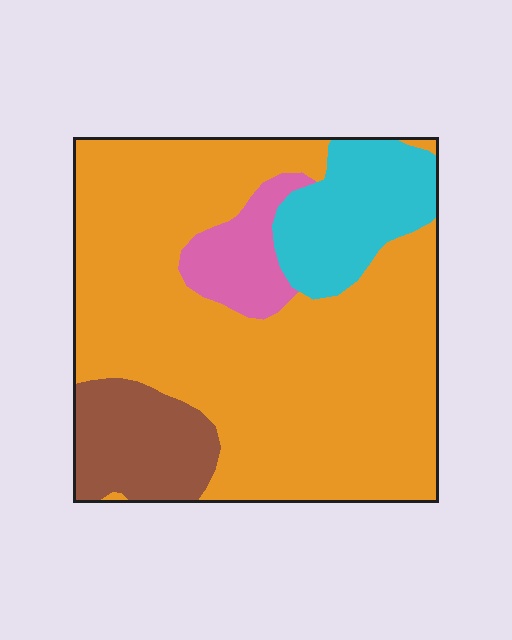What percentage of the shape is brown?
Brown takes up about one eighth (1/8) of the shape.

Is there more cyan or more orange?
Orange.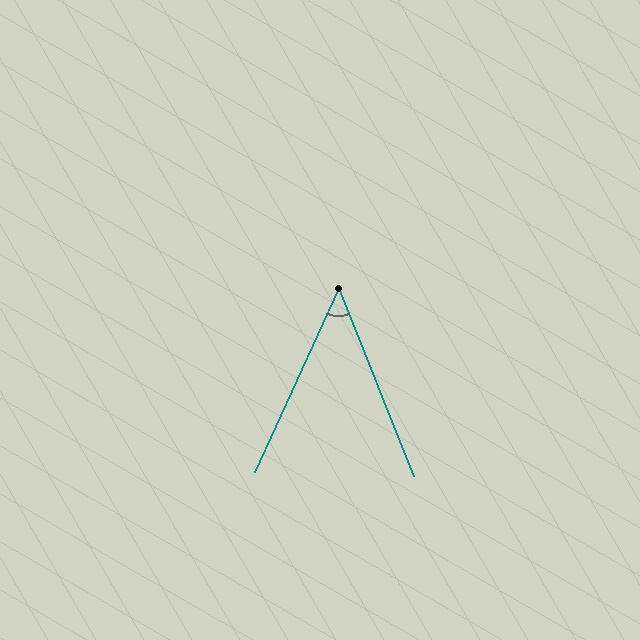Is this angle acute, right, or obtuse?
It is acute.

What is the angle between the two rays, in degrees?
Approximately 46 degrees.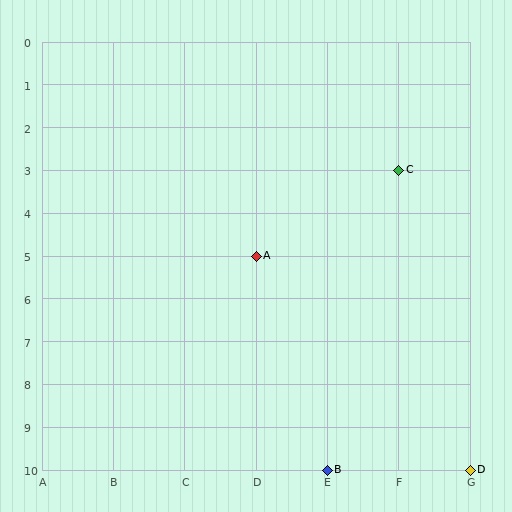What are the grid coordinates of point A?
Point A is at grid coordinates (D, 5).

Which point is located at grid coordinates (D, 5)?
Point A is at (D, 5).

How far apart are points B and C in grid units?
Points B and C are 1 column and 7 rows apart (about 7.1 grid units diagonally).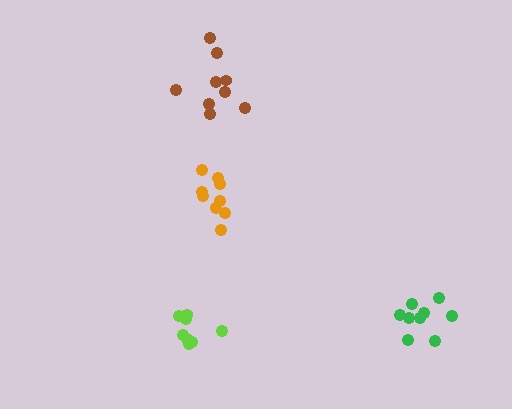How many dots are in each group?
Group 1: 9 dots, Group 2: 9 dots, Group 3: 9 dots, Group 4: 8 dots (35 total).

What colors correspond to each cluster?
The clusters are colored: brown, orange, green, lime.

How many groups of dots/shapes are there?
There are 4 groups.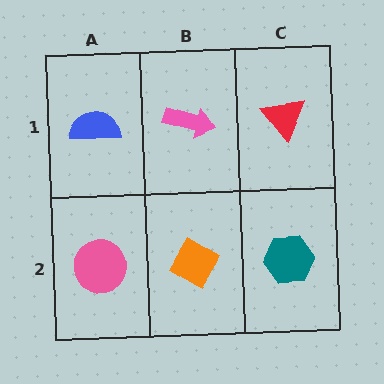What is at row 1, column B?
A pink arrow.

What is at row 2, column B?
An orange diamond.